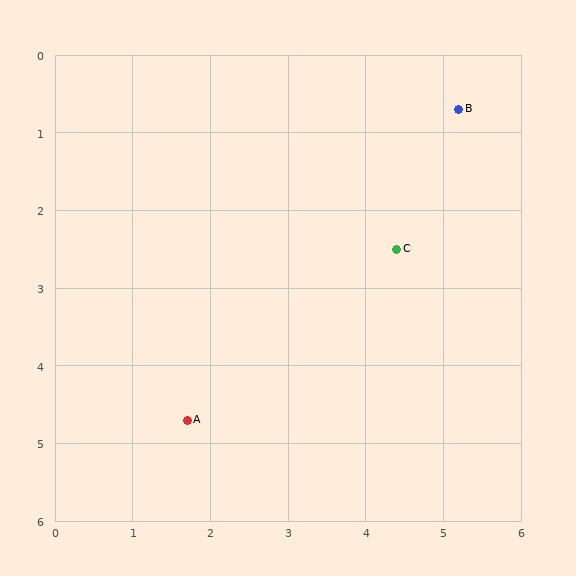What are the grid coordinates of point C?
Point C is at approximately (4.4, 2.5).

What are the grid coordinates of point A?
Point A is at approximately (1.7, 4.7).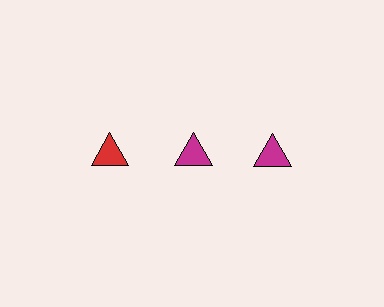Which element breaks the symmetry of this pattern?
The red triangle in the top row, leftmost column breaks the symmetry. All other shapes are magenta triangles.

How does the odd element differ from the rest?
It has a different color: red instead of magenta.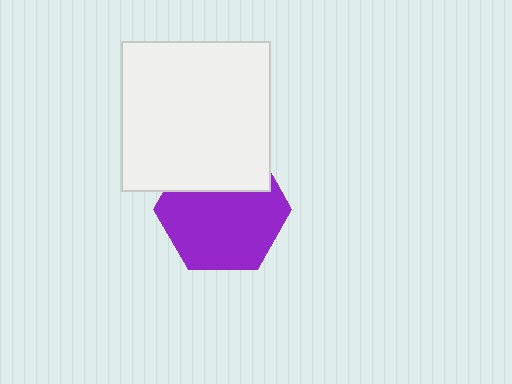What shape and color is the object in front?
The object in front is a white square.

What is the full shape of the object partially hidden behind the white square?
The partially hidden object is a purple hexagon.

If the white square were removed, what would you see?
You would see the complete purple hexagon.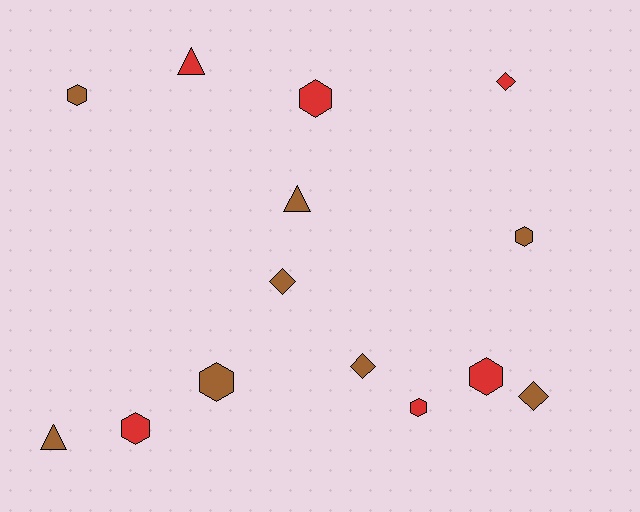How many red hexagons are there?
There are 4 red hexagons.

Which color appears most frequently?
Brown, with 8 objects.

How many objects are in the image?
There are 14 objects.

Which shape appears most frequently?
Hexagon, with 7 objects.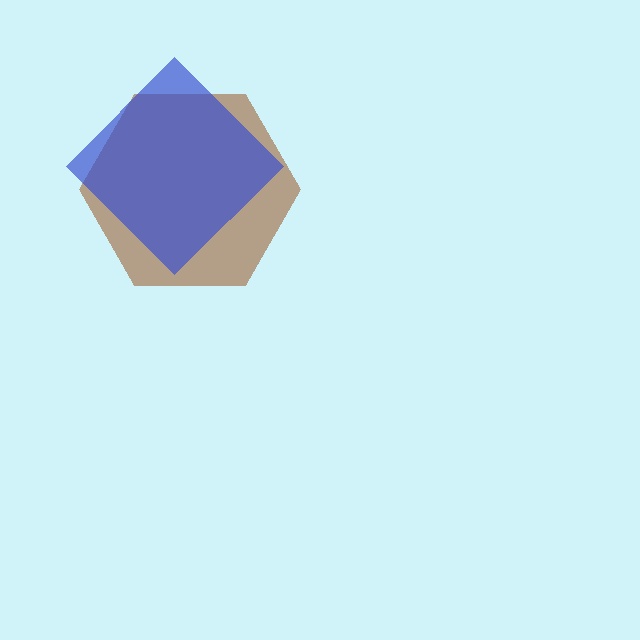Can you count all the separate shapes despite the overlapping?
Yes, there are 2 separate shapes.